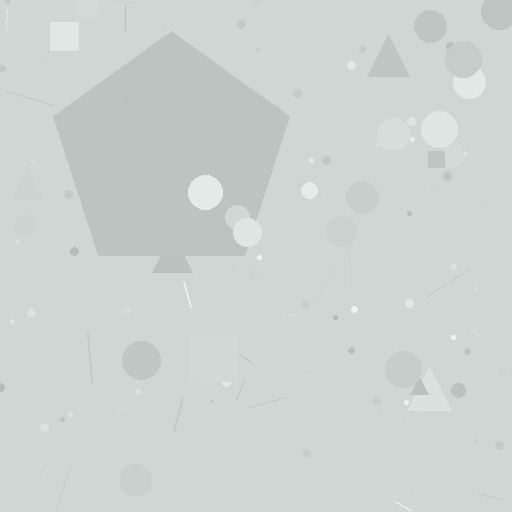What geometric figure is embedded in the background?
A pentagon is embedded in the background.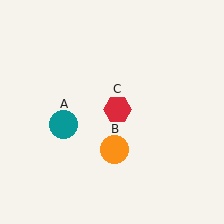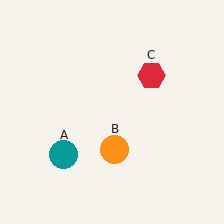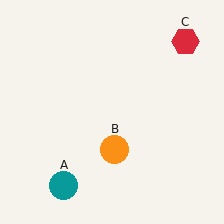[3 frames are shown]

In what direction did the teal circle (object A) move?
The teal circle (object A) moved down.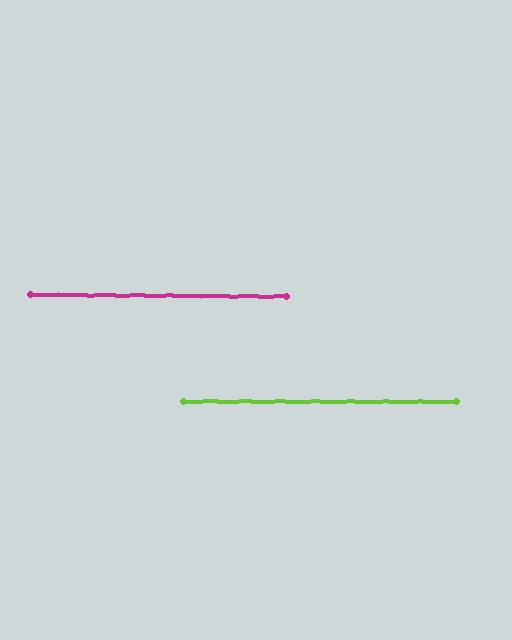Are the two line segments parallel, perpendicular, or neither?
Parallel — their directions differ by only 0.3°.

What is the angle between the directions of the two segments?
Approximately 0 degrees.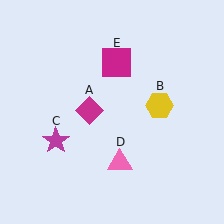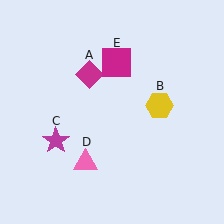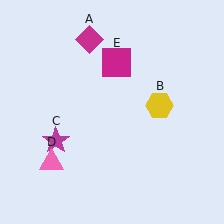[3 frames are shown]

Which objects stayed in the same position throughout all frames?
Yellow hexagon (object B) and magenta star (object C) and magenta square (object E) remained stationary.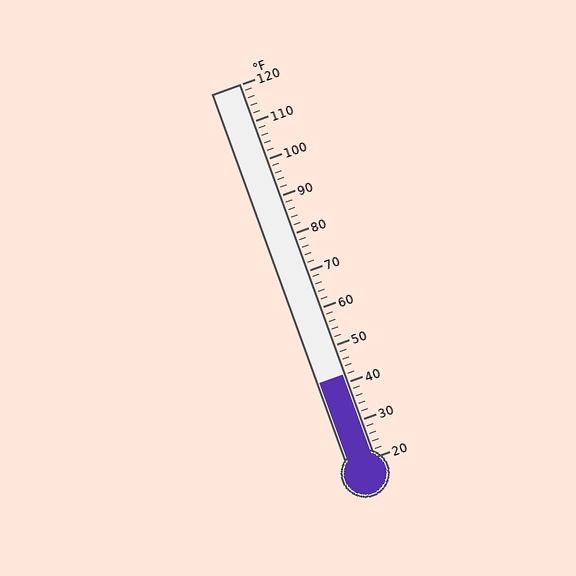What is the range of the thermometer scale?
The thermometer scale ranges from 20°F to 120°F.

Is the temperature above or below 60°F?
The temperature is below 60°F.